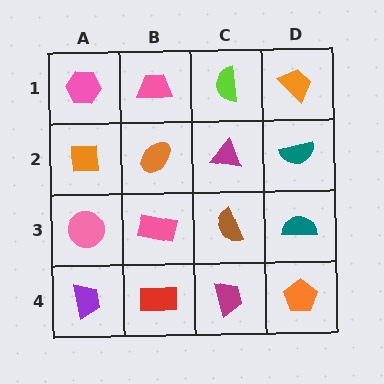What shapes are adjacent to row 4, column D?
A teal semicircle (row 3, column D), a magenta trapezoid (row 4, column C).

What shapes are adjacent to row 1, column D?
A teal semicircle (row 2, column D), a lime semicircle (row 1, column C).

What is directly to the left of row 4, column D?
A magenta trapezoid.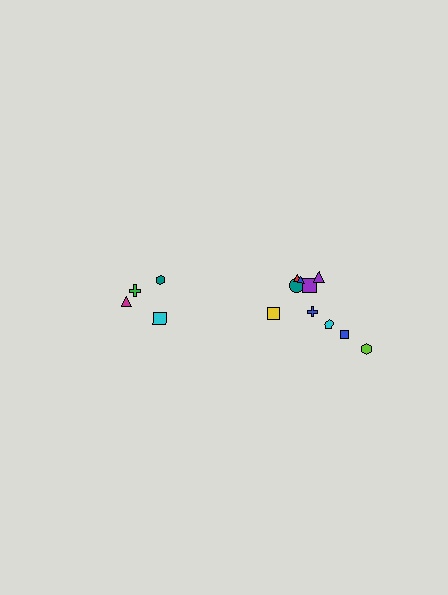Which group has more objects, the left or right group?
The right group.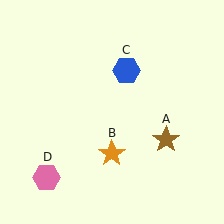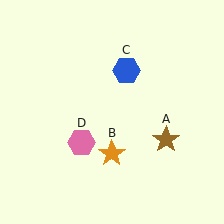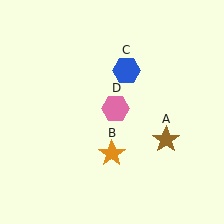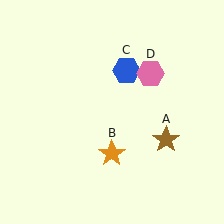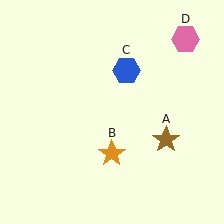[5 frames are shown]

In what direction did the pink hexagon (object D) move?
The pink hexagon (object D) moved up and to the right.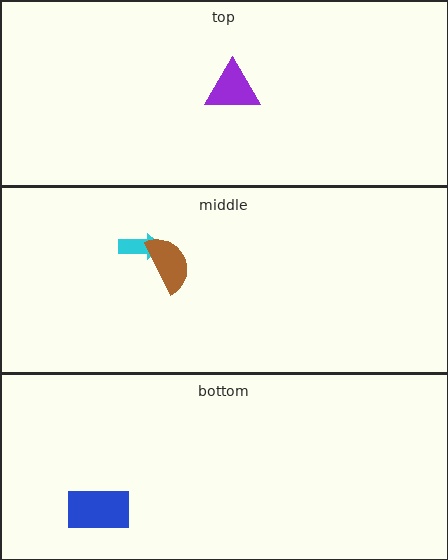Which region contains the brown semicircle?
The middle region.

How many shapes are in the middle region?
2.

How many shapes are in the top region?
1.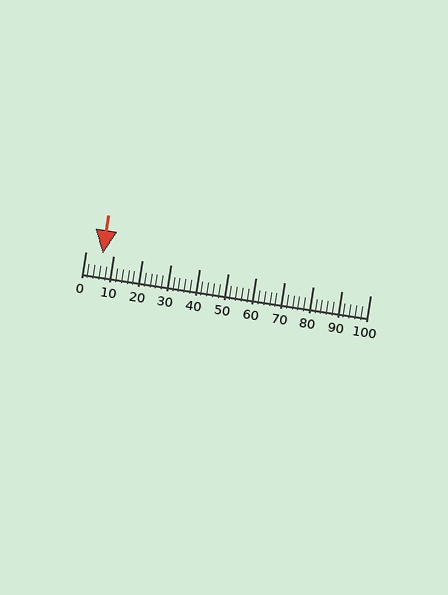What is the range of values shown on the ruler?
The ruler shows values from 0 to 100.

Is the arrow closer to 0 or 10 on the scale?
The arrow is closer to 10.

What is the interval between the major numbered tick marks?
The major tick marks are spaced 10 units apart.